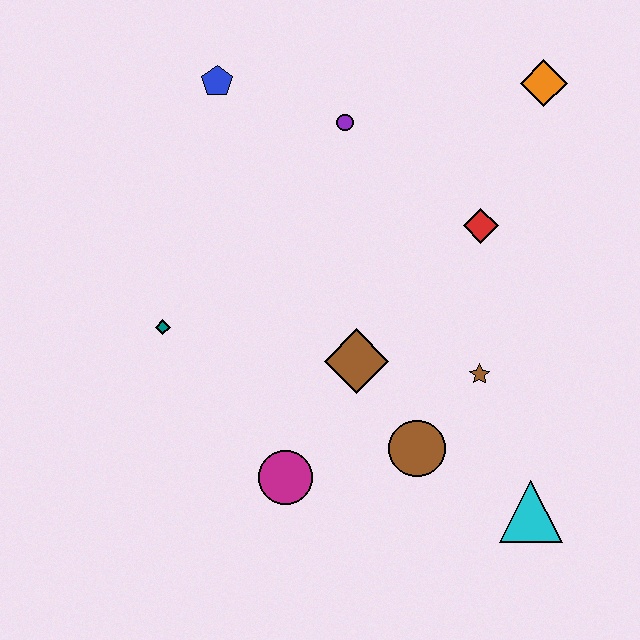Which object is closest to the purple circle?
The blue pentagon is closest to the purple circle.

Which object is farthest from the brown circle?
The blue pentagon is farthest from the brown circle.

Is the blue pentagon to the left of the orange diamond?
Yes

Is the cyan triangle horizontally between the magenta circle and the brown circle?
No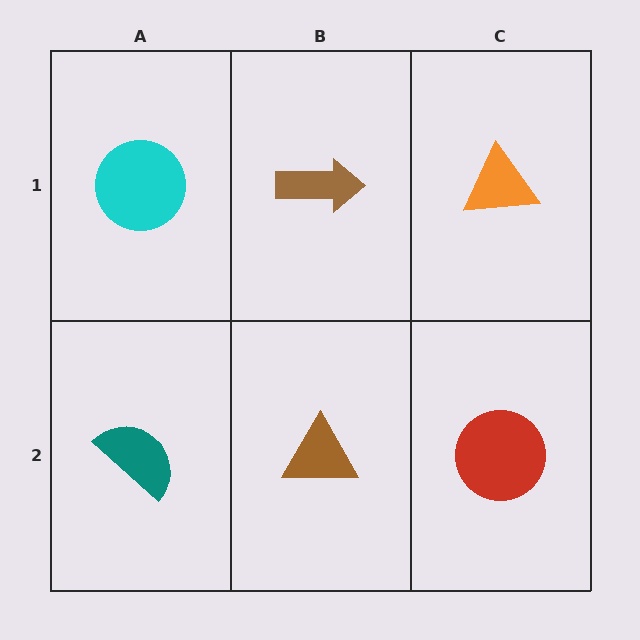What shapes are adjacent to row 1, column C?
A red circle (row 2, column C), a brown arrow (row 1, column B).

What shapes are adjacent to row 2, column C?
An orange triangle (row 1, column C), a brown triangle (row 2, column B).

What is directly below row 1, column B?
A brown triangle.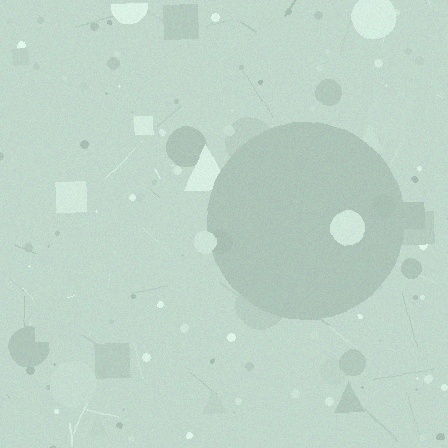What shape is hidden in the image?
A circle is hidden in the image.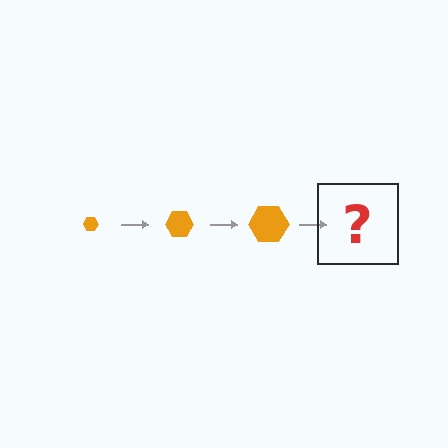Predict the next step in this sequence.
The next step is an orange hexagon, larger than the previous one.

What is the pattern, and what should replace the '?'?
The pattern is that the hexagon gets progressively larger each step. The '?' should be an orange hexagon, larger than the previous one.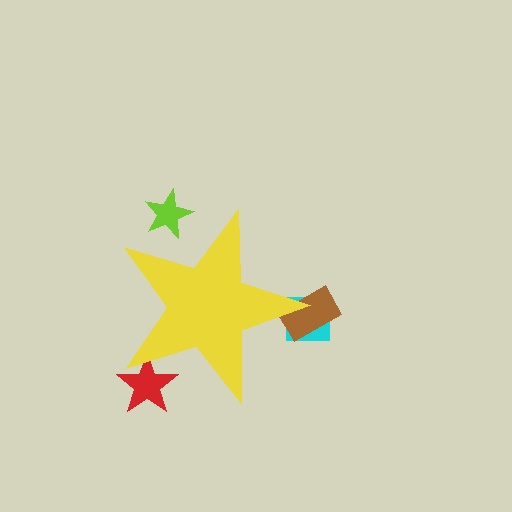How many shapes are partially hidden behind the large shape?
4 shapes are partially hidden.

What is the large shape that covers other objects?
A yellow star.